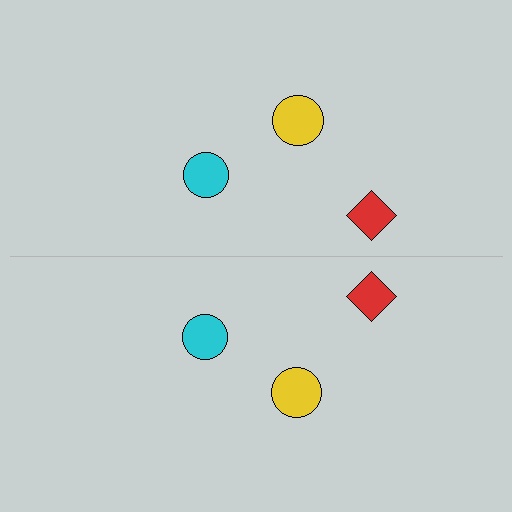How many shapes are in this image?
There are 6 shapes in this image.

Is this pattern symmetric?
Yes, this pattern has bilateral (reflection) symmetry.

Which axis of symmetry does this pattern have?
The pattern has a horizontal axis of symmetry running through the center of the image.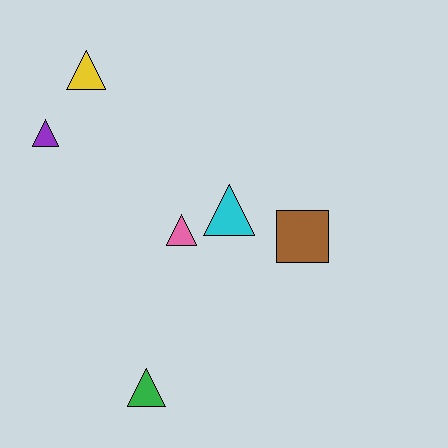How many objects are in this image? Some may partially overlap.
There are 6 objects.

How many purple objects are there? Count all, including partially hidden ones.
There is 1 purple object.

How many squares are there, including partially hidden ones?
There is 1 square.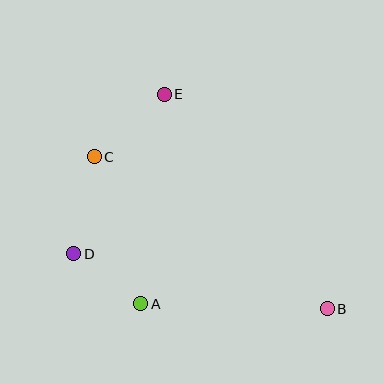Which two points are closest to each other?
Points A and D are closest to each other.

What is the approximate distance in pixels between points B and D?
The distance between B and D is approximately 259 pixels.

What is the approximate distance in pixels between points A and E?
The distance between A and E is approximately 211 pixels.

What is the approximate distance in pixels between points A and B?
The distance between A and B is approximately 187 pixels.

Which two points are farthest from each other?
Points B and C are farthest from each other.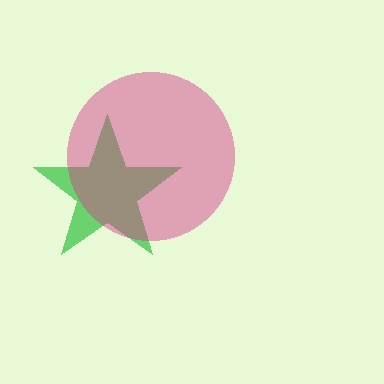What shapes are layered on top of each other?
The layered shapes are: a green star, a magenta circle.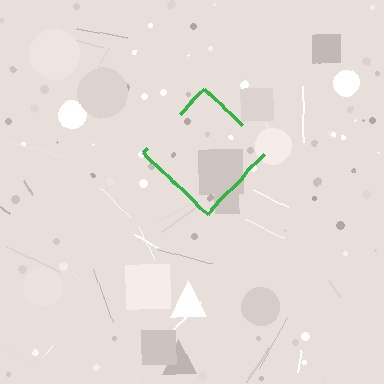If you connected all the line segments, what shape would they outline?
They would outline a diamond.